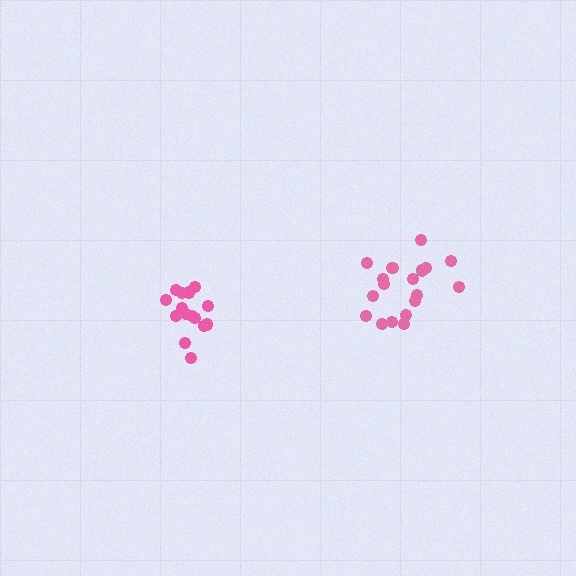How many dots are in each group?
Group 1: 15 dots, Group 2: 18 dots (33 total).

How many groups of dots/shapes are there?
There are 2 groups.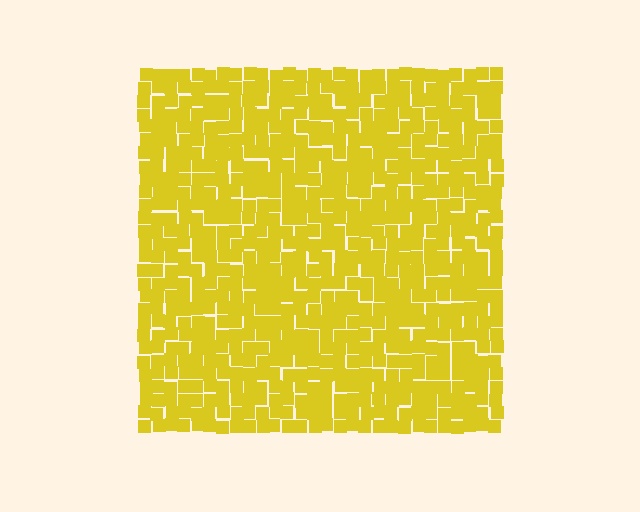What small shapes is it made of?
It is made of small squares.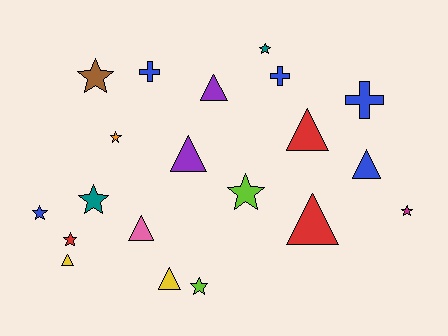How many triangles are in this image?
There are 8 triangles.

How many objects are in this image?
There are 20 objects.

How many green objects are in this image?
There are no green objects.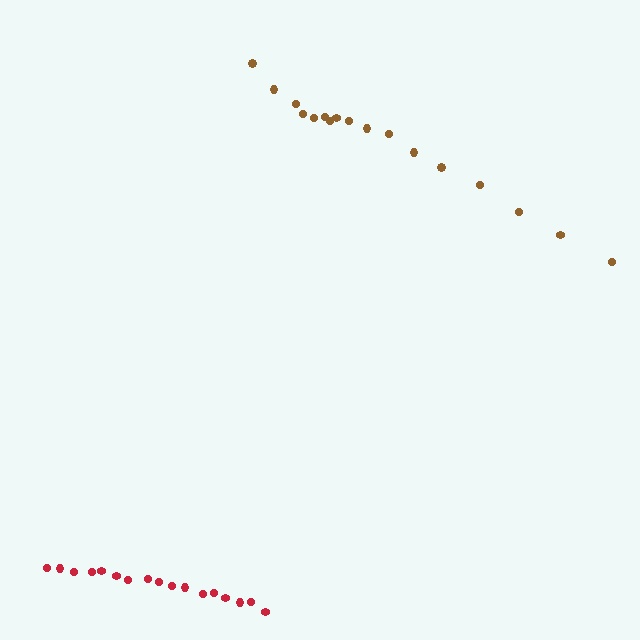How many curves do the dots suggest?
There are 2 distinct paths.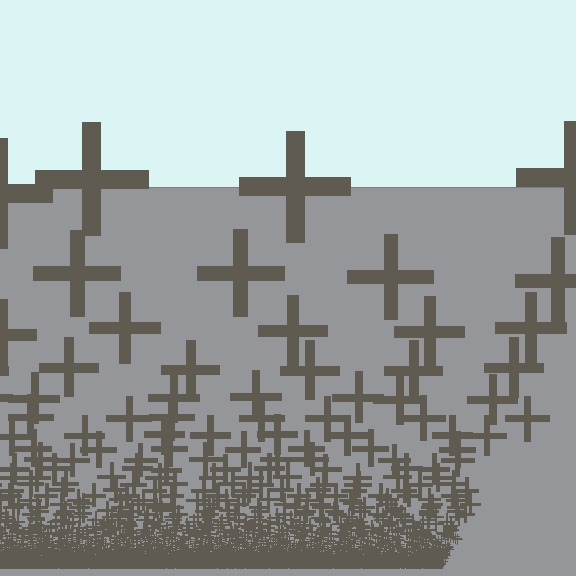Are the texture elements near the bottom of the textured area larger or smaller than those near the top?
Smaller. The gradient is inverted — elements near the bottom are smaller and denser.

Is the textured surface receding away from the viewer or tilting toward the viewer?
The surface appears to tilt toward the viewer. Texture elements get larger and sparser toward the top.